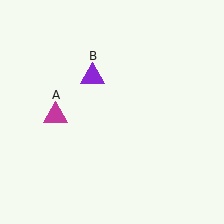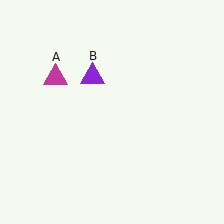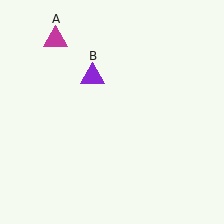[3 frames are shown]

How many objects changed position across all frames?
1 object changed position: magenta triangle (object A).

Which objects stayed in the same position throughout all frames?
Purple triangle (object B) remained stationary.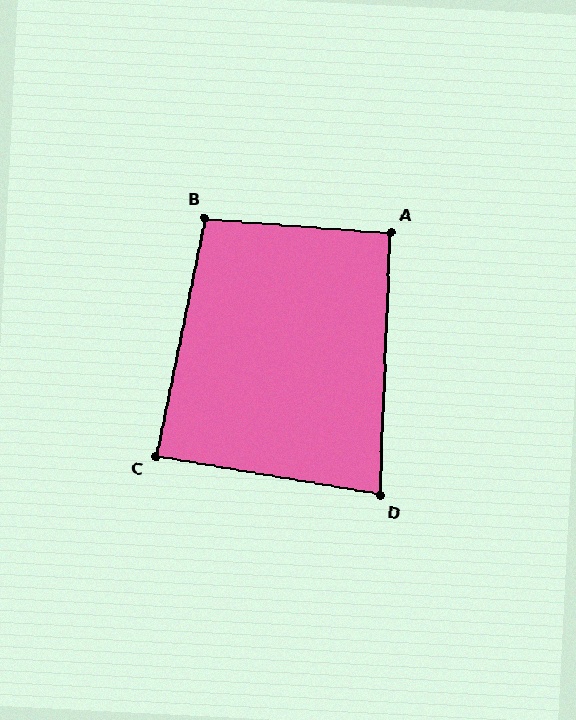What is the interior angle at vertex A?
Approximately 92 degrees (approximately right).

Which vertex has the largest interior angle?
B, at approximately 97 degrees.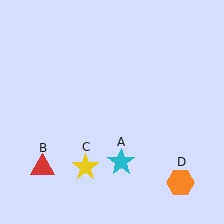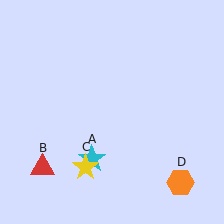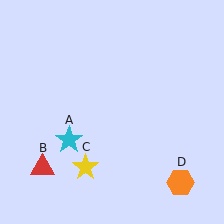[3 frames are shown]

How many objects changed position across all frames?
1 object changed position: cyan star (object A).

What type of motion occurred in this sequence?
The cyan star (object A) rotated clockwise around the center of the scene.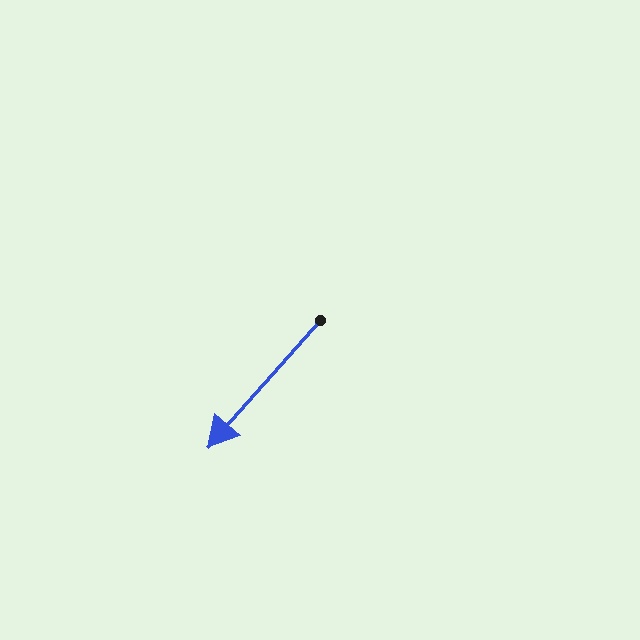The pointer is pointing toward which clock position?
Roughly 7 o'clock.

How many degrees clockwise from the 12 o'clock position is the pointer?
Approximately 221 degrees.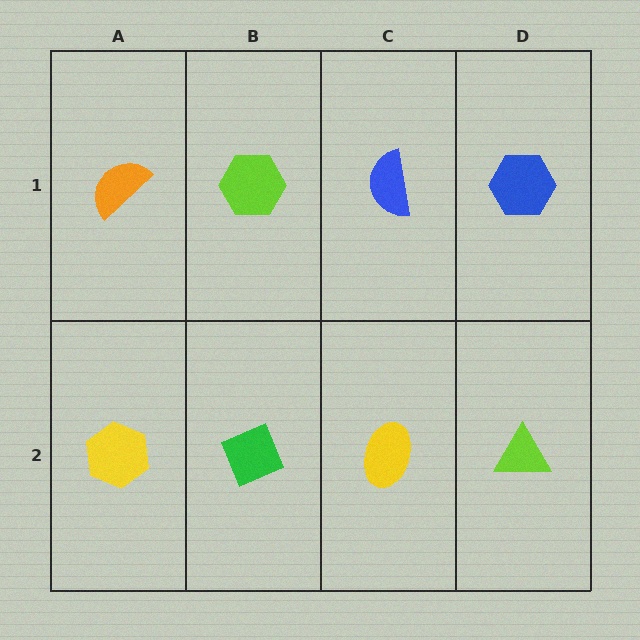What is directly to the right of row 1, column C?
A blue hexagon.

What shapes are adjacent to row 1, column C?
A yellow ellipse (row 2, column C), a lime hexagon (row 1, column B), a blue hexagon (row 1, column D).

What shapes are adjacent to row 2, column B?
A lime hexagon (row 1, column B), a yellow hexagon (row 2, column A), a yellow ellipse (row 2, column C).